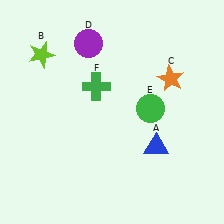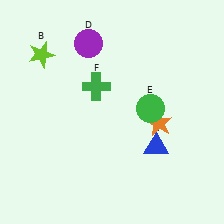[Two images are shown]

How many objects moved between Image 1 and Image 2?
1 object moved between the two images.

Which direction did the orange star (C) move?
The orange star (C) moved down.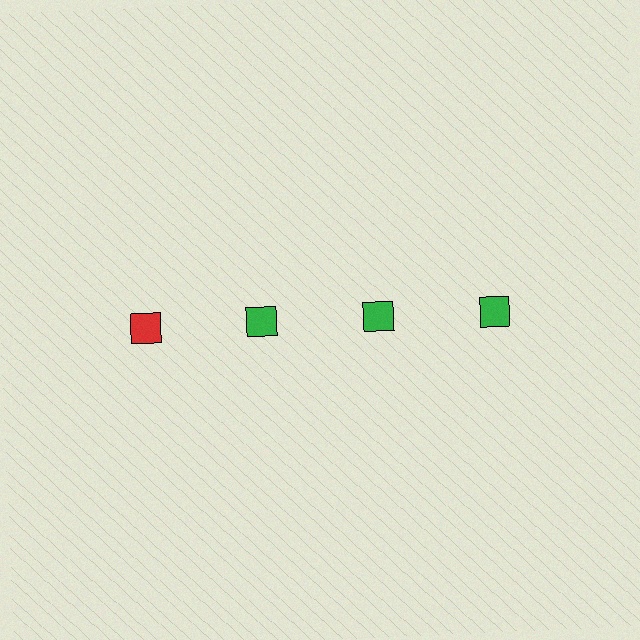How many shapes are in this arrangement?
There are 4 shapes arranged in a grid pattern.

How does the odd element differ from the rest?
It has a different color: red instead of green.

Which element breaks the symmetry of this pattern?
The red square in the top row, leftmost column breaks the symmetry. All other shapes are green squares.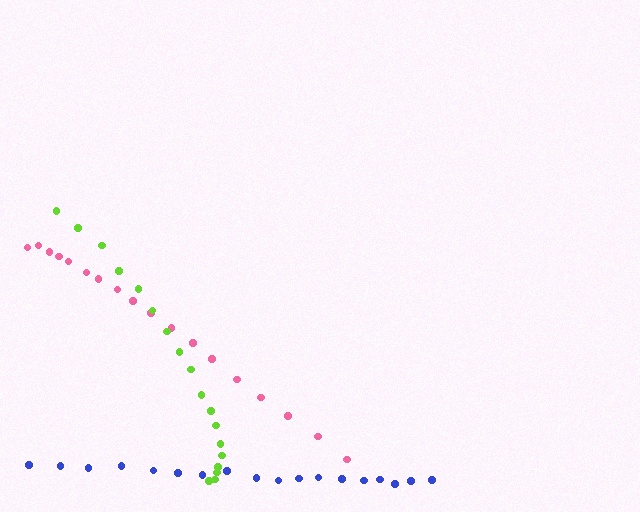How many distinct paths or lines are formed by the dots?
There are 3 distinct paths.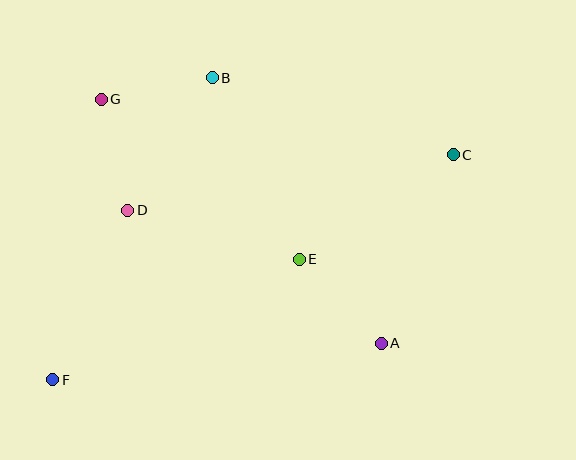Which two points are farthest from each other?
Points C and F are farthest from each other.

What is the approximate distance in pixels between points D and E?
The distance between D and E is approximately 178 pixels.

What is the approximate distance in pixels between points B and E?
The distance between B and E is approximately 201 pixels.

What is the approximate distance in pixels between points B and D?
The distance between B and D is approximately 157 pixels.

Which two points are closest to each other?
Points B and G are closest to each other.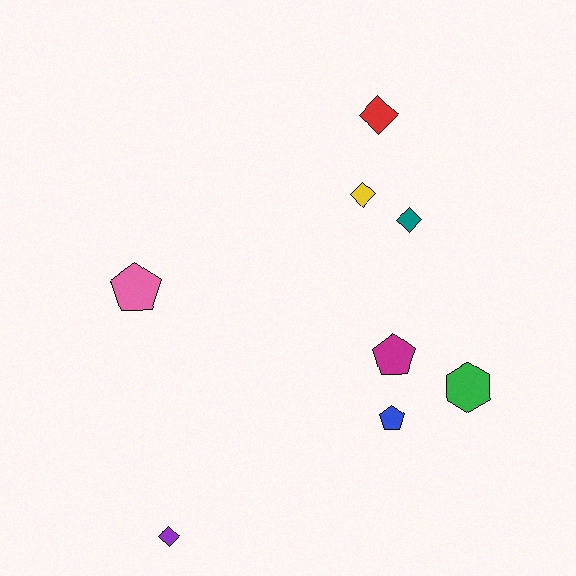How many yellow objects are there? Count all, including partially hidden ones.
There is 1 yellow object.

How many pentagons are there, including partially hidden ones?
There are 3 pentagons.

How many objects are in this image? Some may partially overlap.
There are 8 objects.